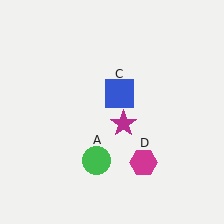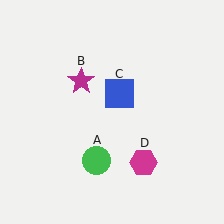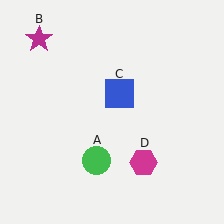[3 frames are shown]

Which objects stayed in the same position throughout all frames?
Green circle (object A) and blue square (object C) and magenta hexagon (object D) remained stationary.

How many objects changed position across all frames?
1 object changed position: magenta star (object B).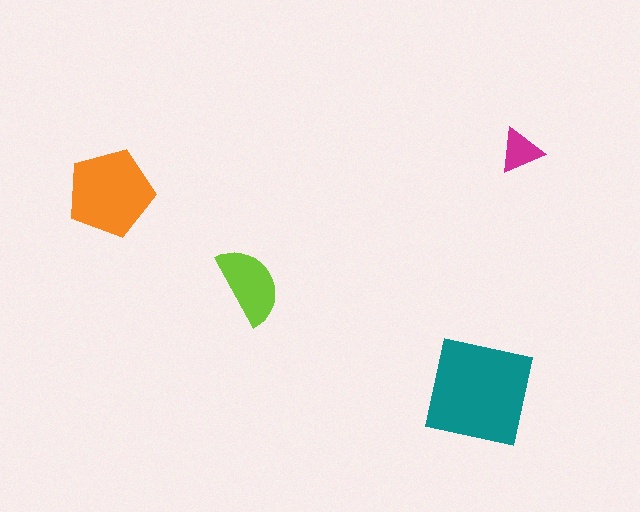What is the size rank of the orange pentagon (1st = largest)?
2nd.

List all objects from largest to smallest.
The teal square, the orange pentagon, the lime semicircle, the magenta triangle.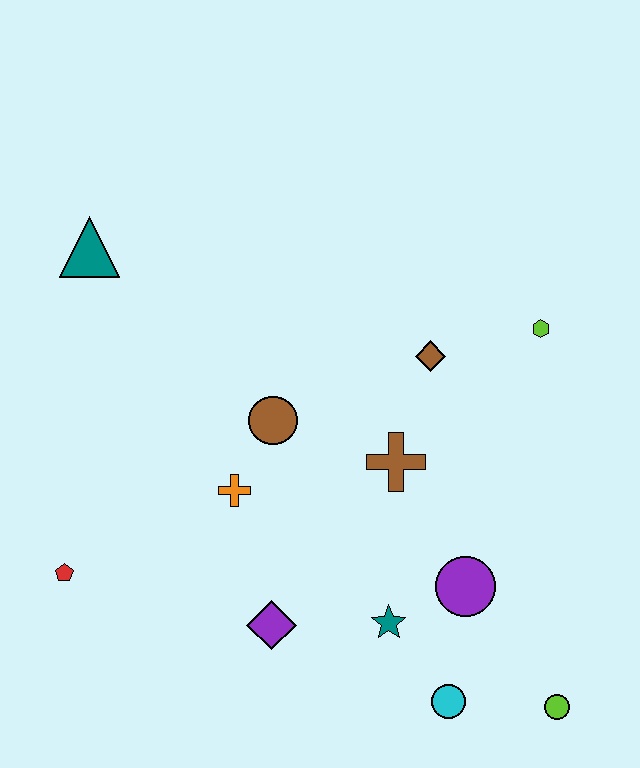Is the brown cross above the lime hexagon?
No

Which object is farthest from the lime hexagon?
The red pentagon is farthest from the lime hexagon.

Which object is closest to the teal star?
The purple circle is closest to the teal star.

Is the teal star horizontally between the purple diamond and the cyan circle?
Yes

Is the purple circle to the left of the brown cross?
No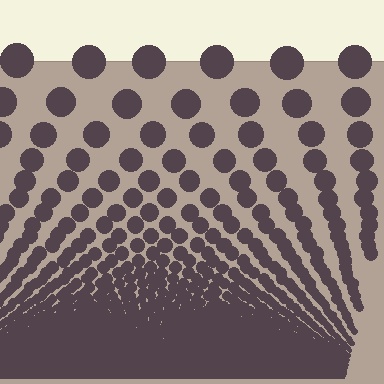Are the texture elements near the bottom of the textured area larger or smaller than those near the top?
Smaller. The gradient is inverted — elements near the bottom are smaller and denser.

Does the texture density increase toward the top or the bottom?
Density increases toward the bottom.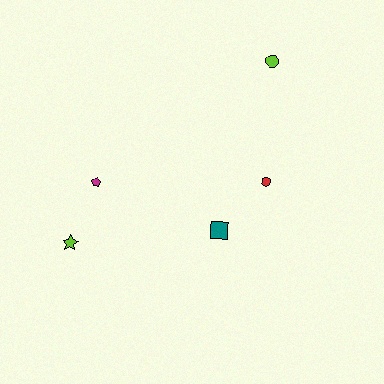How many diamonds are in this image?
There are no diamonds.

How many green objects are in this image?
There are no green objects.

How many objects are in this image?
There are 5 objects.